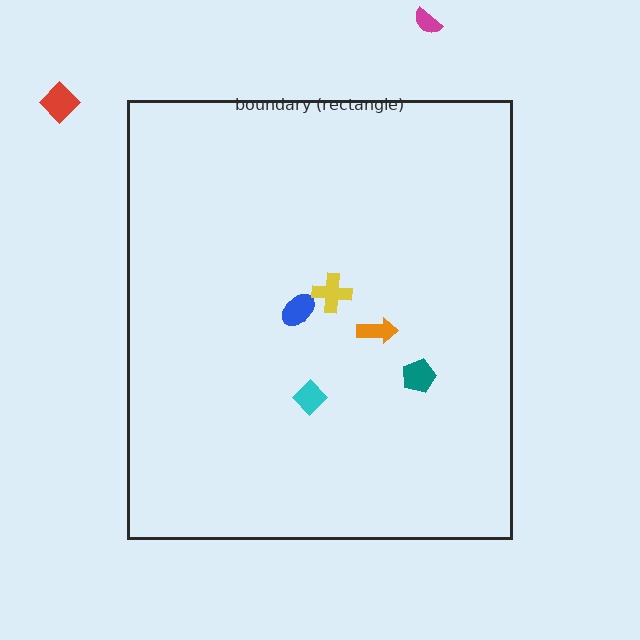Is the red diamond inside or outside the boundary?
Outside.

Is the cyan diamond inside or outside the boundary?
Inside.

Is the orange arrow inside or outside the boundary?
Inside.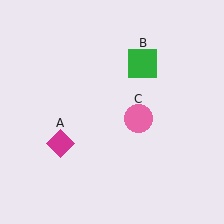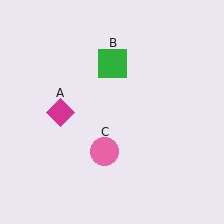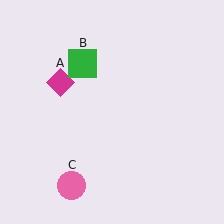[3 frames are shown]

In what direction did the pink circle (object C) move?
The pink circle (object C) moved down and to the left.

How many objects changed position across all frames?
3 objects changed position: magenta diamond (object A), green square (object B), pink circle (object C).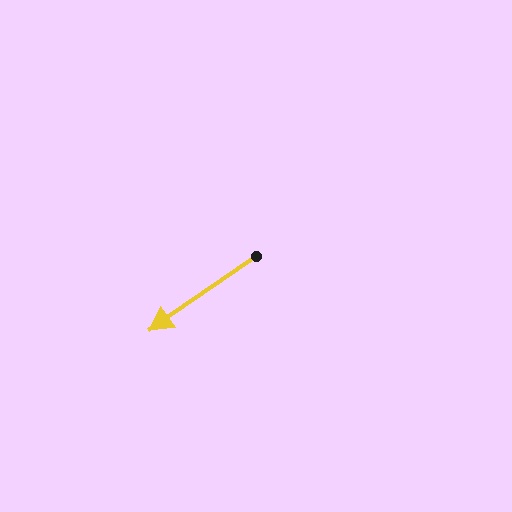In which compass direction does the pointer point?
Southwest.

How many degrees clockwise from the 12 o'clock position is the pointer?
Approximately 235 degrees.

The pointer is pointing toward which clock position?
Roughly 8 o'clock.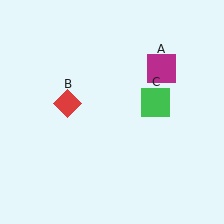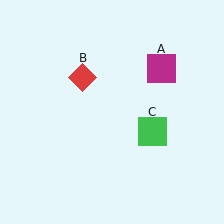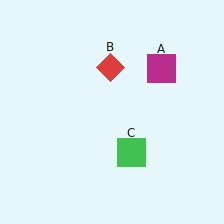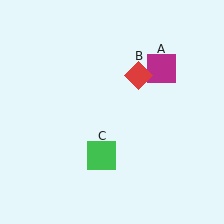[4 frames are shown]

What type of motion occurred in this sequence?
The red diamond (object B), green square (object C) rotated clockwise around the center of the scene.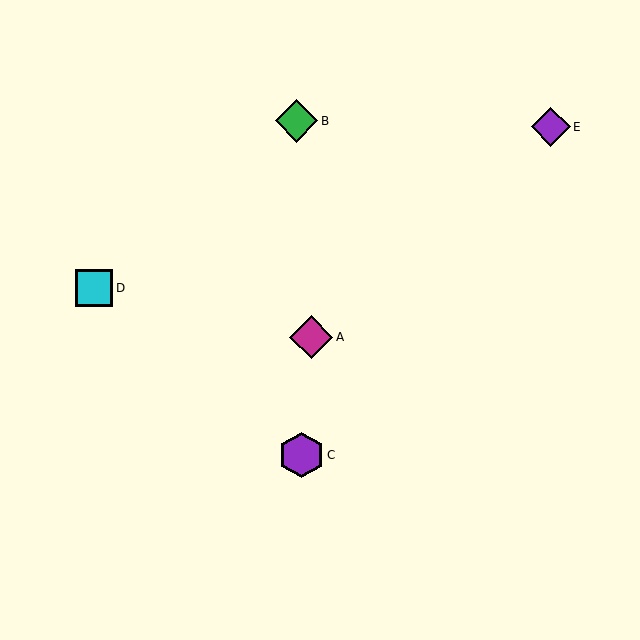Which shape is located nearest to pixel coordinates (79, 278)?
The cyan square (labeled D) at (94, 288) is nearest to that location.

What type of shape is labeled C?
Shape C is a purple hexagon.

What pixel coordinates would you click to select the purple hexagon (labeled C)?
Click at (302, 455) to select the purple hexagon C.